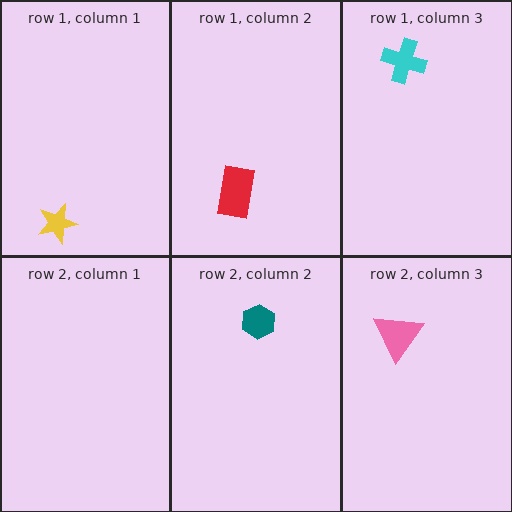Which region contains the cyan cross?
The row 1, column 3 region.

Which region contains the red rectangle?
The row 1, column 2 region.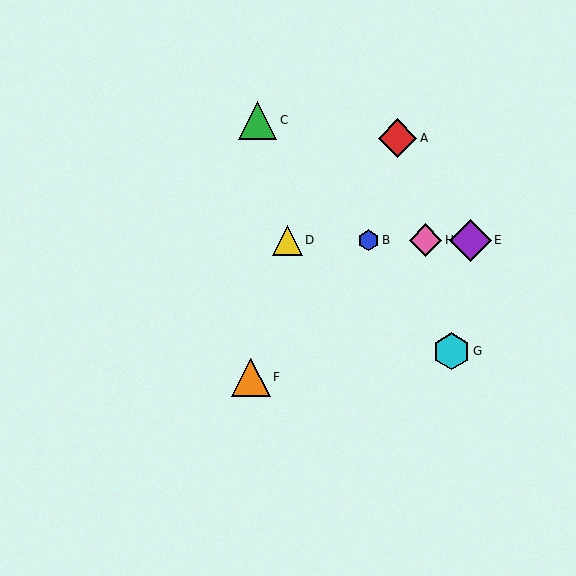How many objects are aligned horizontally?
4 objects (B, D, E, H) are aligned horizontally.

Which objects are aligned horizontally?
Objects B, D, E, H are aligned horizontally.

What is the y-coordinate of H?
Object H is at y≈240.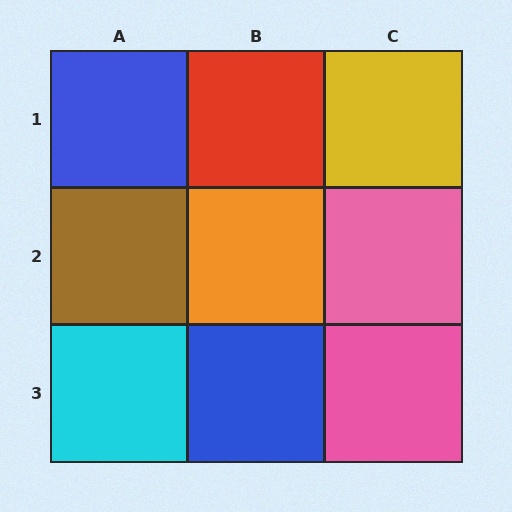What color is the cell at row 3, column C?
Pink.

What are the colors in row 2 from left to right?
Brown, orange, pink.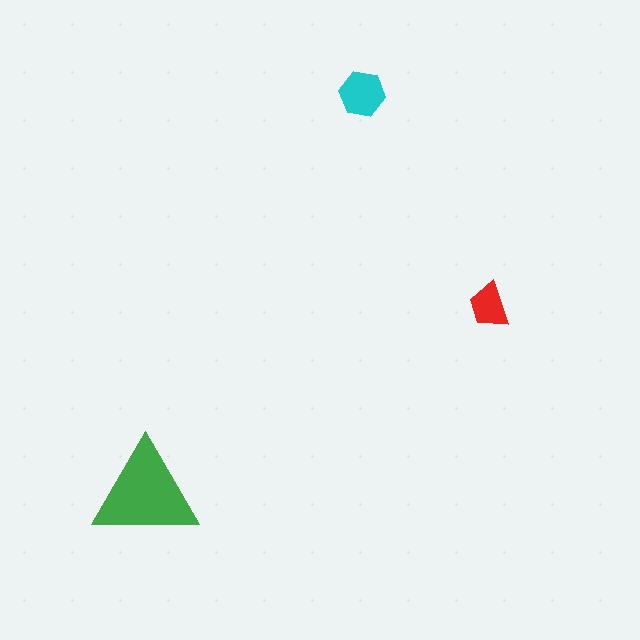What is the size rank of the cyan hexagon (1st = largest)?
2nd.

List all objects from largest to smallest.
The green triangle, the cyan hexagon, the red trapezoid.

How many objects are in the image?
There are 3 objects in the image.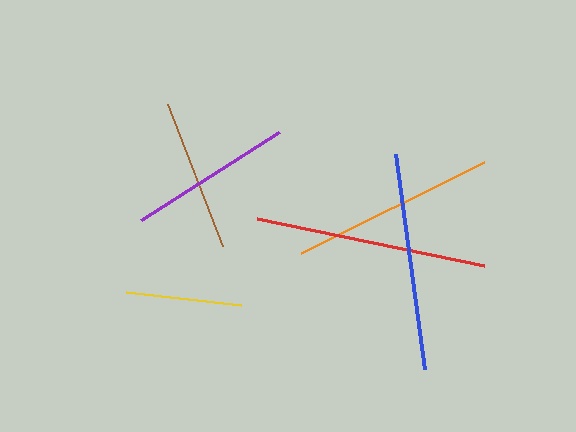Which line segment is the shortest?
The yellow line is the shortest at approximately 115 pixels.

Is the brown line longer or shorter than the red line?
The red line is longer than the brown line.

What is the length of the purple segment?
The purple segment is approximately 164 pixels long.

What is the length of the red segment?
The red segment is approximately 231 pixels long.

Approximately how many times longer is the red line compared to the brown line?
The red line is approximately 1.5 times the length of the brown line.